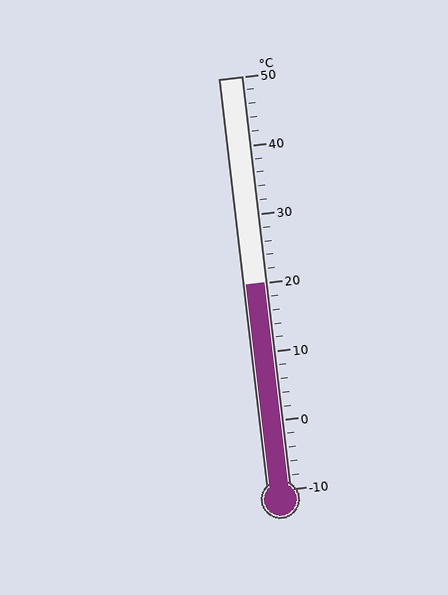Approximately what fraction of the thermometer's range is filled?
The thermometer is filled to approximately 50% of its range.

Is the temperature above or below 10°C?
The temperature is above 10°C.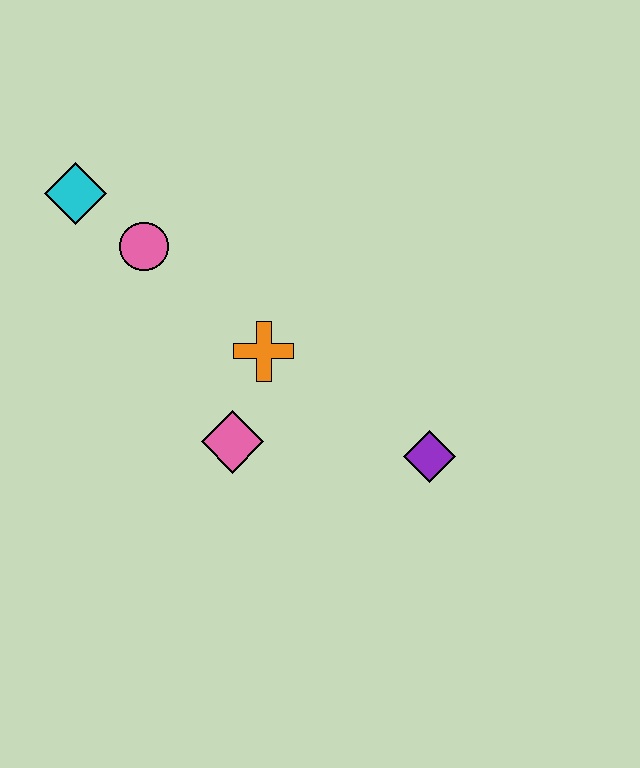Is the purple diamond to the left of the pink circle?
No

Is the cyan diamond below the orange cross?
No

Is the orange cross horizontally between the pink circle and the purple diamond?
Yes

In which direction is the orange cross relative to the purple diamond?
The orange cross is to the left of the purple diamond.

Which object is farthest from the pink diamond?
The cyan diamond is farthest from the pink diamond.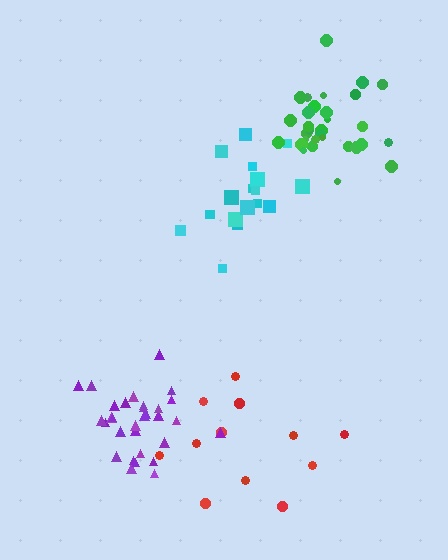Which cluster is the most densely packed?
Purple.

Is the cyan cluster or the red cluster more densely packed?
Cyan.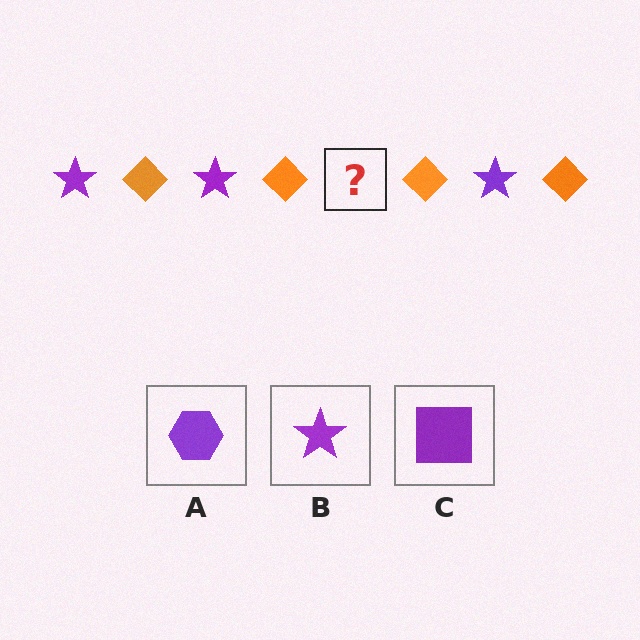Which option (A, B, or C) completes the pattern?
B.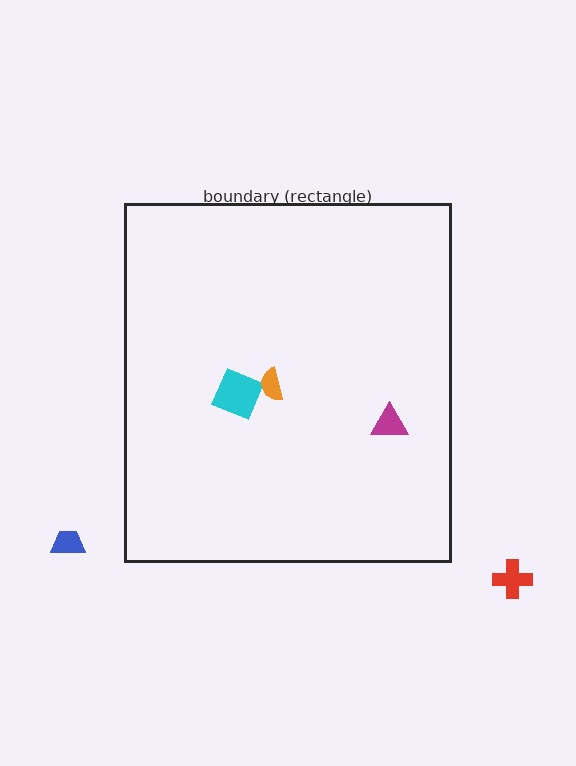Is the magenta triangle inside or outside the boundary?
Inside.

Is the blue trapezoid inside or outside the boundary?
Outside.